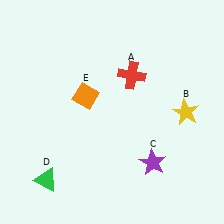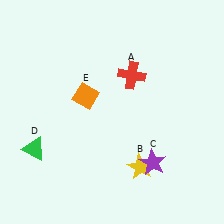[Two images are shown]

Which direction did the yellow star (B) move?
The yellow star (B) moved down.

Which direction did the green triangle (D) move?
The green triangle (D) moved up.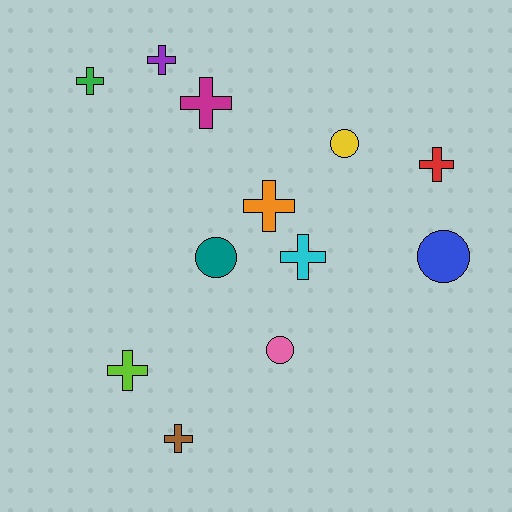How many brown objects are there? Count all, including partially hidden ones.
There is 1 brown object.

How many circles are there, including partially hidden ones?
There are 4 circles.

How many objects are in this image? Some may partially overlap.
There are 12 objects.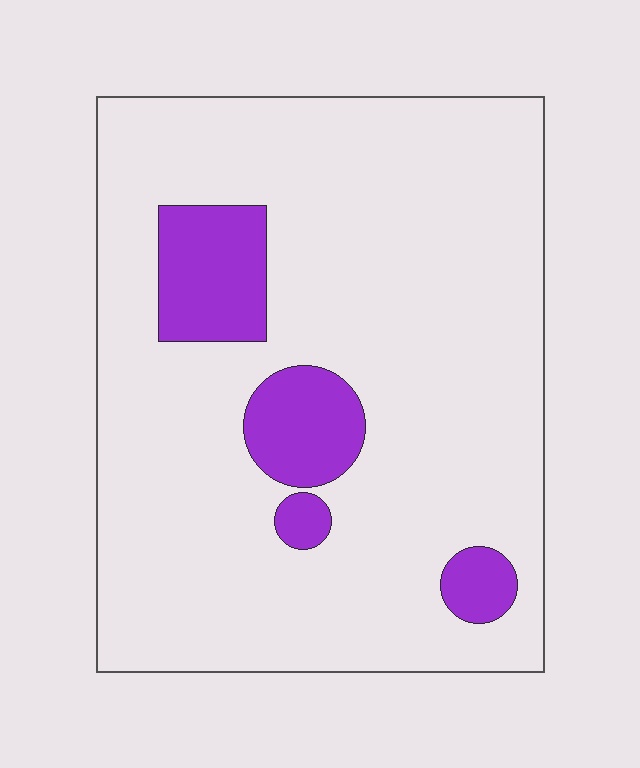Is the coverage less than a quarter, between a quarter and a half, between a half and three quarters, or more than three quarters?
Less than a quarter.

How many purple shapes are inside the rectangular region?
4.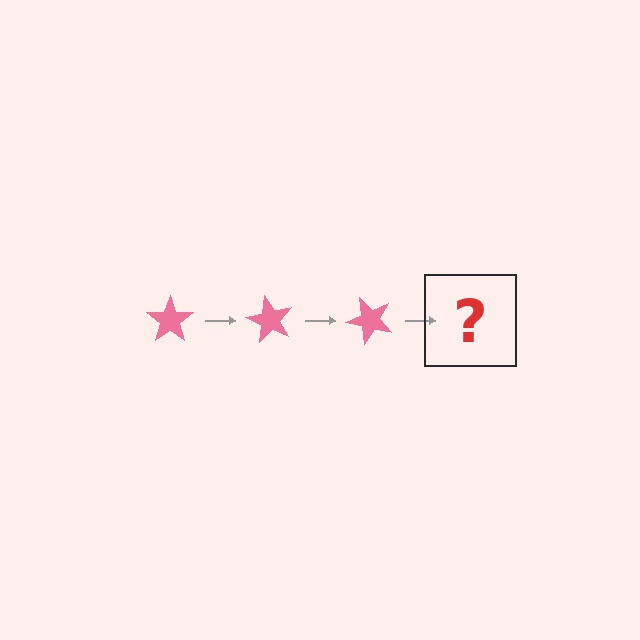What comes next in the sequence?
The next element should be a pink star rotated 180 degrees.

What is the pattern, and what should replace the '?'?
The pattern is that the star rotates 60 degrees each step. The '?' should be a pink star rotated 180 degrees.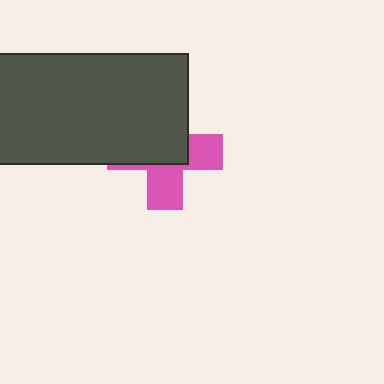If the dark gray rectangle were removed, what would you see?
You would see the complete pink cross.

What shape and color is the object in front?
The object in front is a dark gray rectangle.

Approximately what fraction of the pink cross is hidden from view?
Roughly 58% of the pink cross is hidden behind the dark gray rectangle.